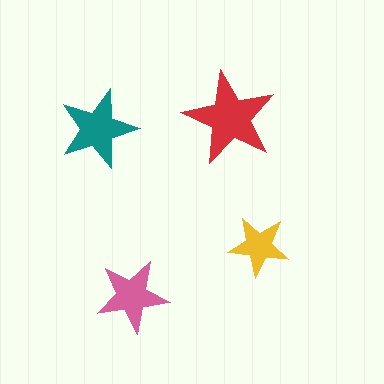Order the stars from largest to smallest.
the red one, the teal one, the pink one, the yellow one.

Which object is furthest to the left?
The teal star is leftmost.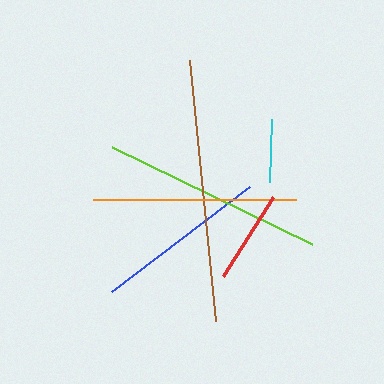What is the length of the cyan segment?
The cyan segment is approximately 63 pixels long.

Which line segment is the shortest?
The cyan line is the shortest at approximately 63 pixels.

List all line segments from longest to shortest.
From longest to shortest: brown, lime, orange, blue, red, cyan.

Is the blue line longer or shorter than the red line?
The blue line is longer than the red line.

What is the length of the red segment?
The red segment is approximately 93 pixels long.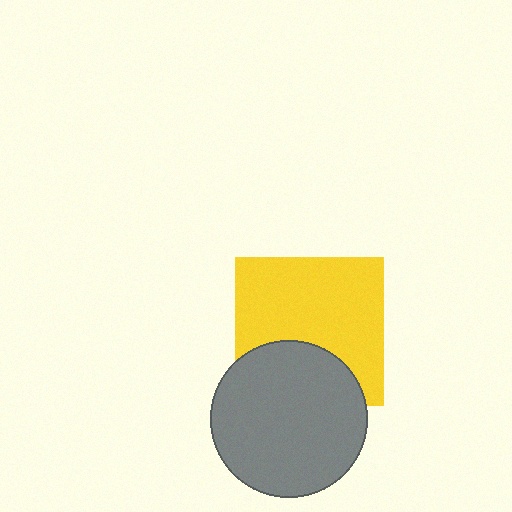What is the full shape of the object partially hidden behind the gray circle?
The partially hidden object is a yellow square.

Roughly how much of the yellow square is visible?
Most of it is visible (roughly 68%).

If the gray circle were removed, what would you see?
You would see the complete yellow square.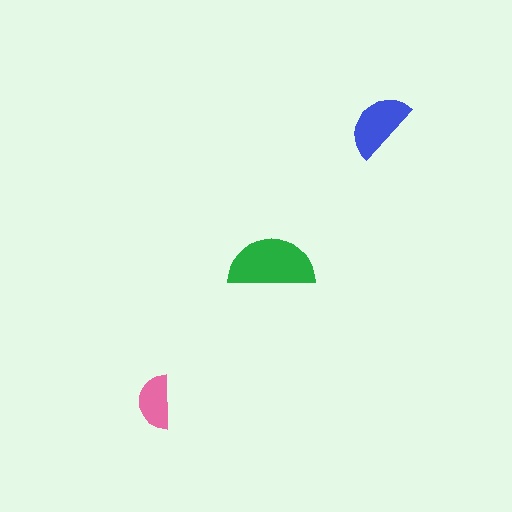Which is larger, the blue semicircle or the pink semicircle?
The blue one.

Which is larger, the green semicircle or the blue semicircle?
The green one.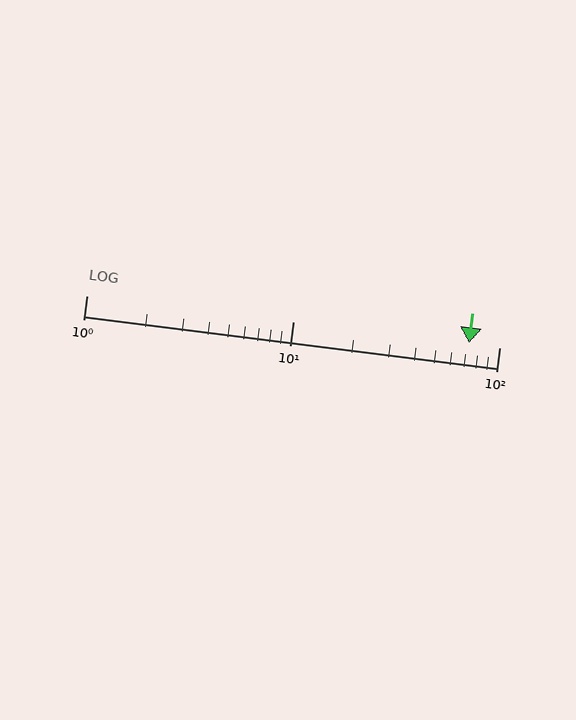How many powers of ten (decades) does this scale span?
The scale spans 2 decades, from 1 to 100.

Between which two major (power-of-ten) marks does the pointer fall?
The pointer is between 10 and 100.